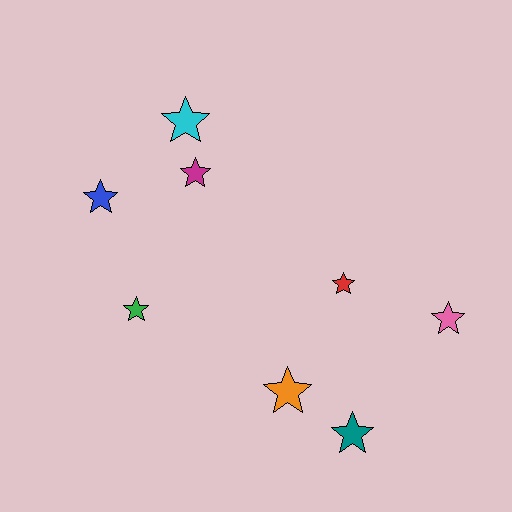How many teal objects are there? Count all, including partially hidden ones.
There is 1 teal object.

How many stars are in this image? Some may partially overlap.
There are 8 stars.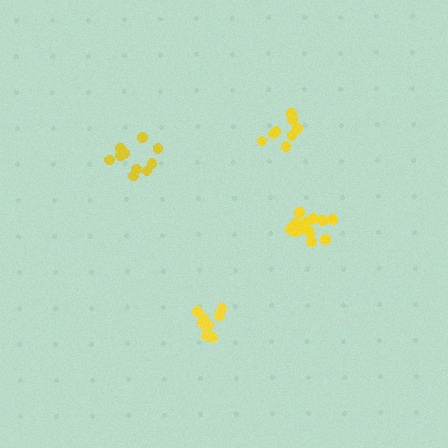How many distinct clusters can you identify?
There are 4 distinct clusters.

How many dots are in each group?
Group 1: 13 dots, Group 2: 8 dots, Group 3: 10 dots, Group 4: 8 dots (39 total).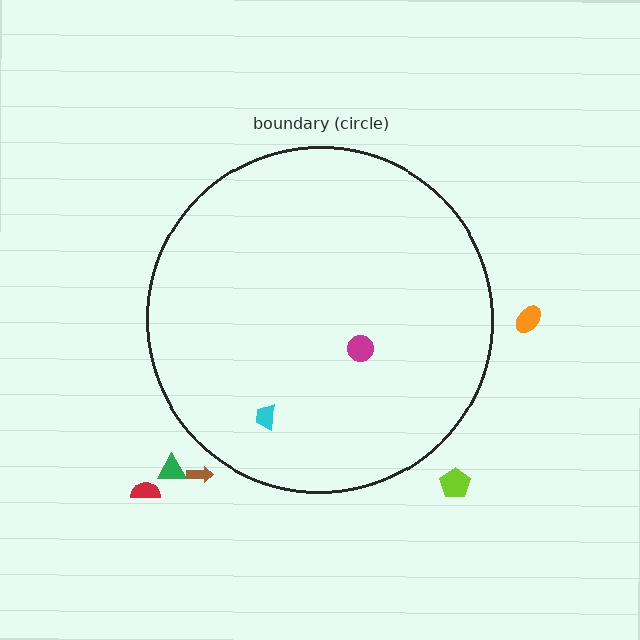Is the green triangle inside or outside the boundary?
Outside.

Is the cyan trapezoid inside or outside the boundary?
Inside.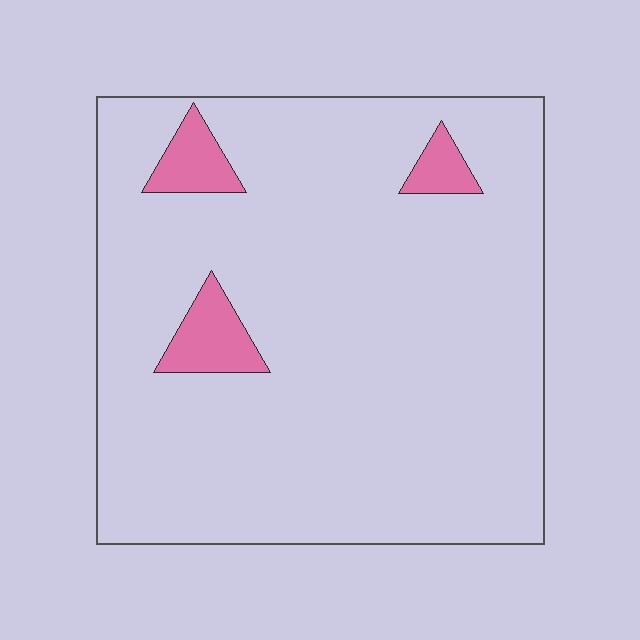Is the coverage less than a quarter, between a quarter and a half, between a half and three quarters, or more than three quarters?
Less than a quarter.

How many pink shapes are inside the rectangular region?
3.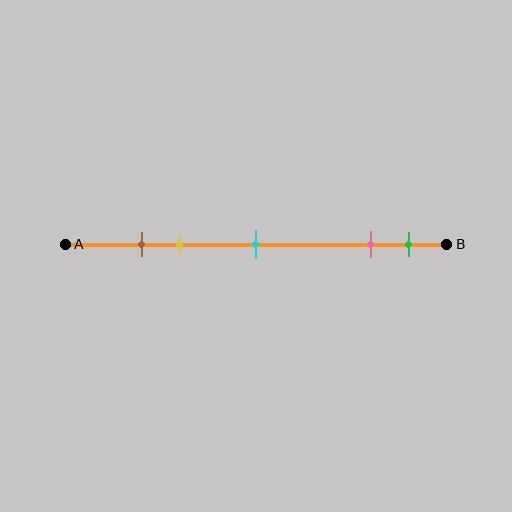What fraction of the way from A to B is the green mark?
The green mark is approximately 90% (0.9) of the way from A to B.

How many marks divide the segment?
There are 5 marks dividing the segment.